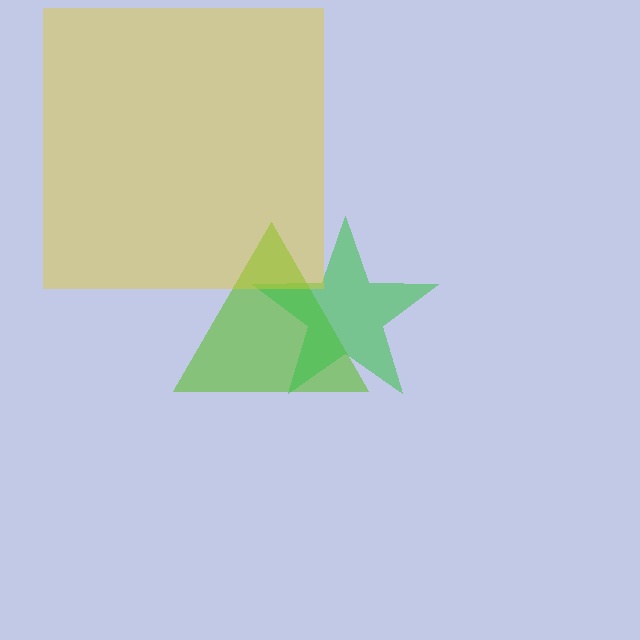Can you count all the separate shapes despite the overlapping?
Yes, there are 3 separate shapes.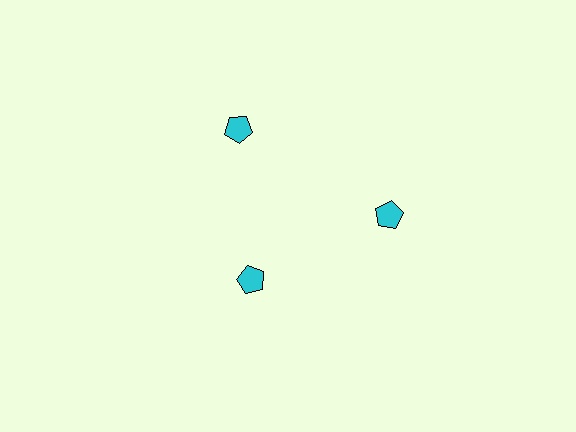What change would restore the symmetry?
The symmetry would be restored by moving it outward, back onto the ring so that all 3 pentagons sit at equal angles and equal distance from the center.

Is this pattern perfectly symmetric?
No. The 3 cyan pentagons are arranged in a ring, but one element near the 7 o'clock position is pulled inward toward the center, breaking the 3-fold rotational symmetry.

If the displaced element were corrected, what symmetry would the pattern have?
It would have 3-fold rotational symmetry — the pattern would map onto itself every 120 degrees.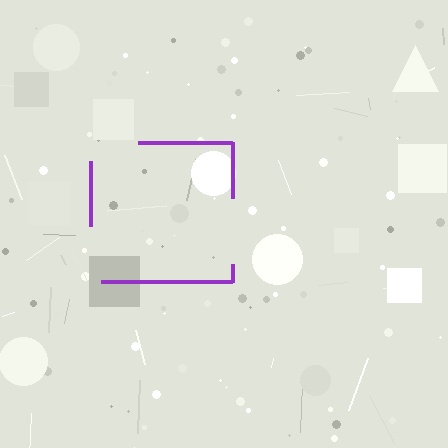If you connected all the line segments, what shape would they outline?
They would outline a square.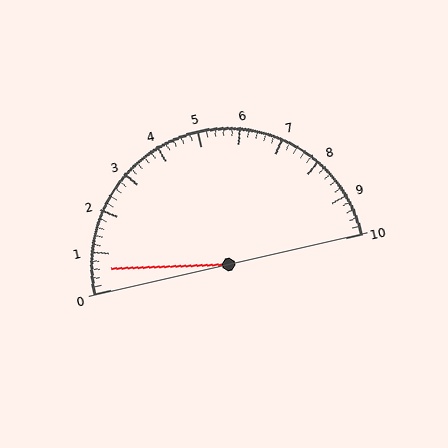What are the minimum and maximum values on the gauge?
The gauge ranges from 0 to 10.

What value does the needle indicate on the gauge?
The needle indicates approximately 0.6.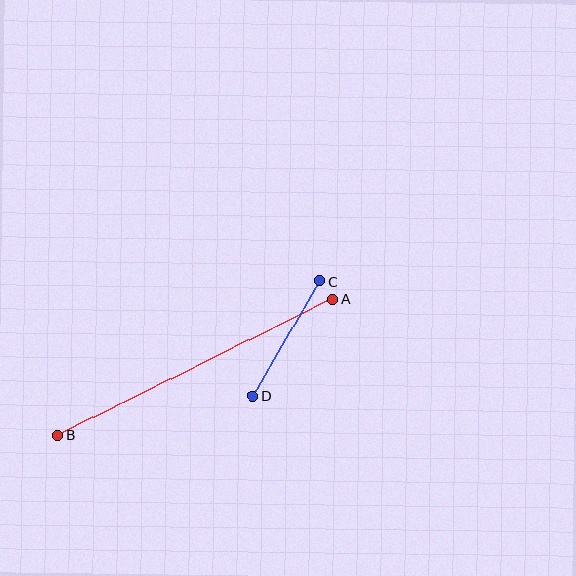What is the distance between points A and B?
The distance is approximately 307 pixels.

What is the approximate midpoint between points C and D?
The midpoint is at approximately (286, 339) pixels.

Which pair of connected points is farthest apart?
Points A and B are farthest apart.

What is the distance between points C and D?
The distance is approximately 133 pixels.